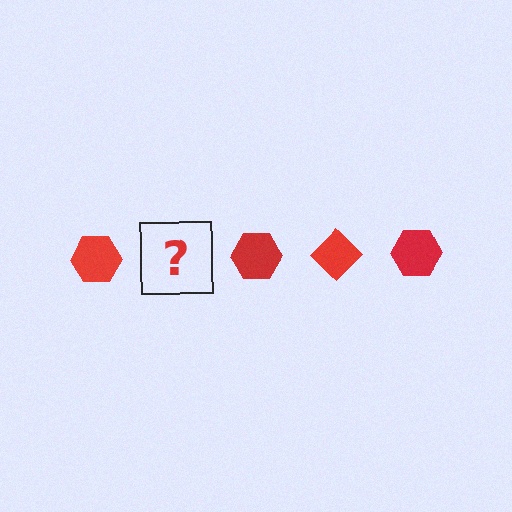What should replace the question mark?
The question mark should be replaced with a red diamond.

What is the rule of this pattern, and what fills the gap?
The rule is that the pattern cycles through hexagon, diamond shapes in red. The gap should be filled with a red diamond.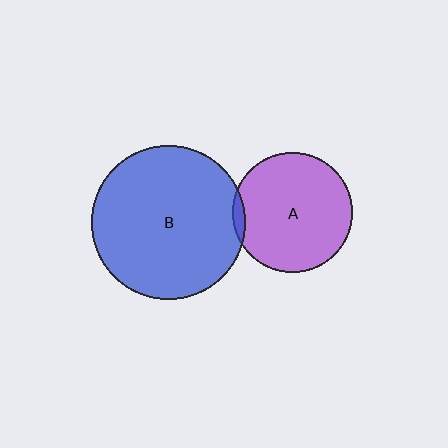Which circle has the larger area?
Circle B (blue).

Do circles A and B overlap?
Yes.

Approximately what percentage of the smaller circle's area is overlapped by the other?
Approximately 5%.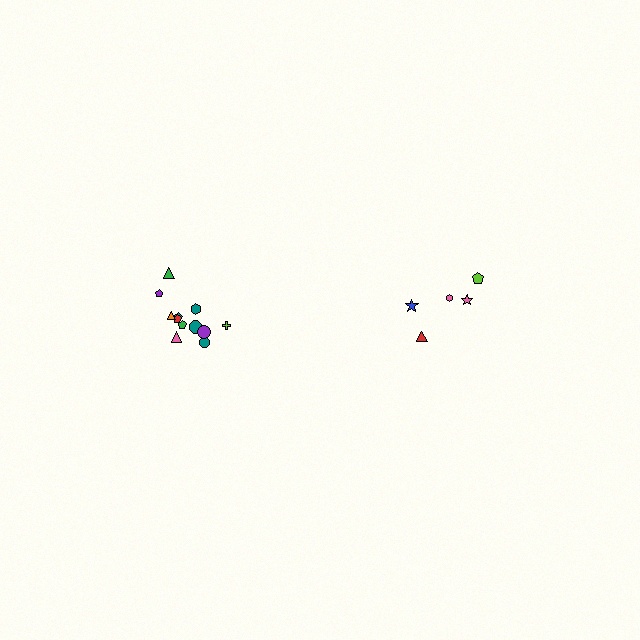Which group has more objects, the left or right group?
The left group.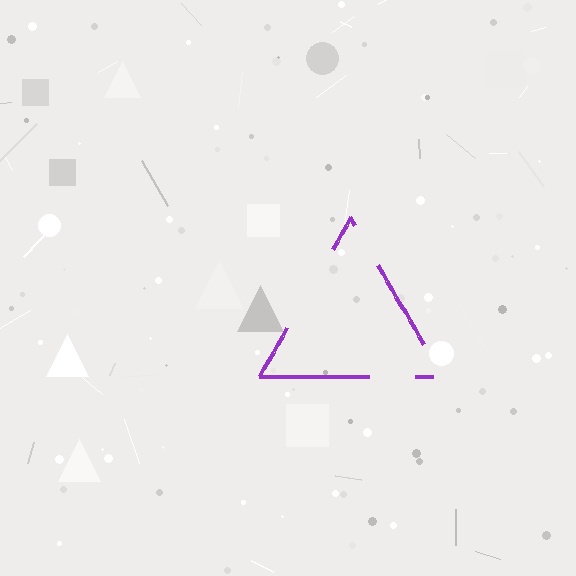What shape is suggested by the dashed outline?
The dashed outline suggests a triangle.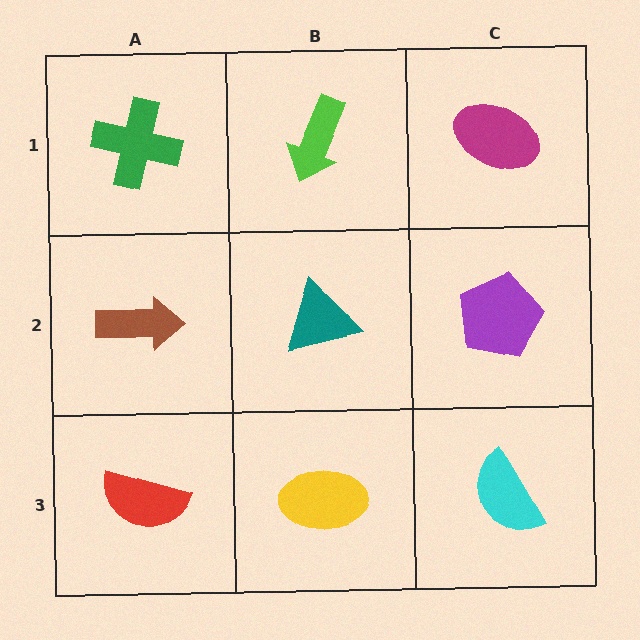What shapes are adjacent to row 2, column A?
A green cross (row 1, column A), a red semicircle (row 3, column A), a teal triangle (row 2, column B).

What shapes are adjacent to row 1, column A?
A brown arrow (row 2, column A), a lime arrow (row 1, column B).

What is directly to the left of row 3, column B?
A red semicircle.